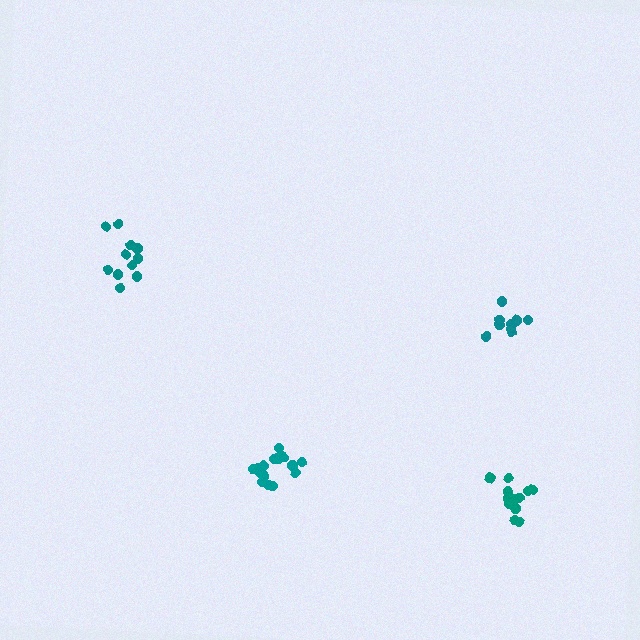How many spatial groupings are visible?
There are 4 spatial groupings.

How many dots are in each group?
Group 1: 10 dots, Group 2: 16 dots, Group 3: 12 dots, Group 4: 11 dots (49 total).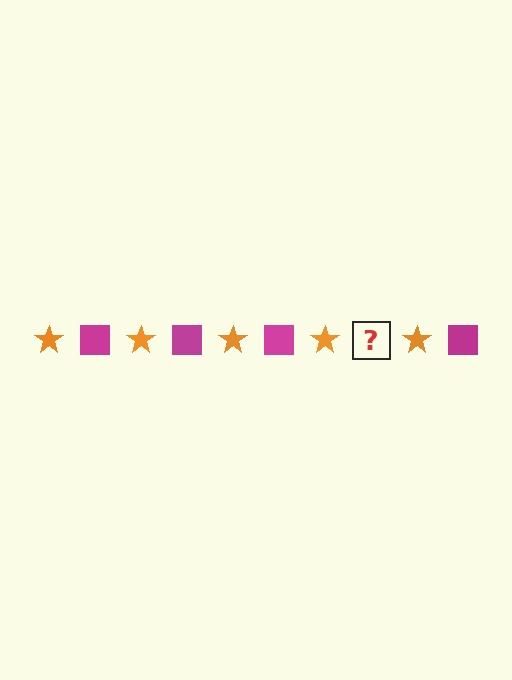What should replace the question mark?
The question mark should be replaced with a magenta square.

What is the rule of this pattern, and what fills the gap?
The rule is that the pattern alternates between orange star and magenta square. The gap should be filled with a magenta square.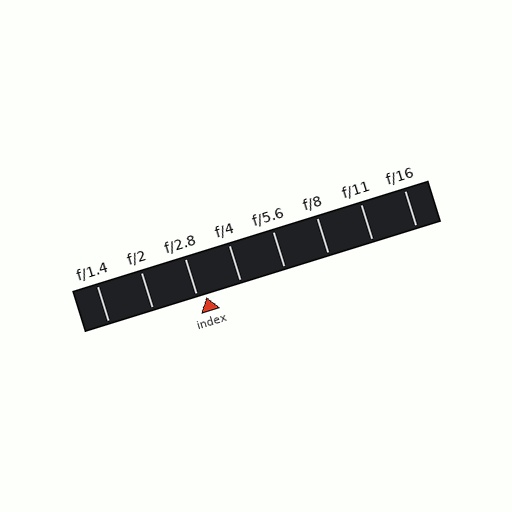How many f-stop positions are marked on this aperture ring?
There are 8 f-stop positions marked.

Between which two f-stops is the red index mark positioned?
The index mark is between f/2.8 and f/4.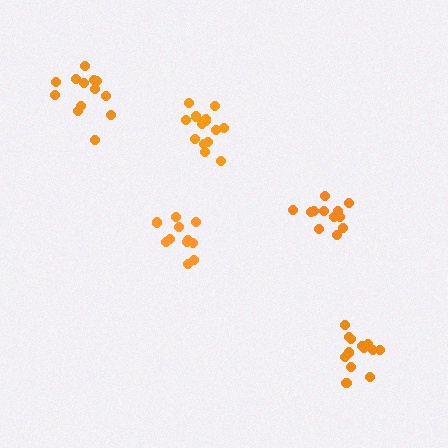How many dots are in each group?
Group 1: 14 dots, Group 2: 14 dots, Group 3: 11 dots, Group 4: 12 dots, Group 5: 14 dots (65 total).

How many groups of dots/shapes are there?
There are 5 groups.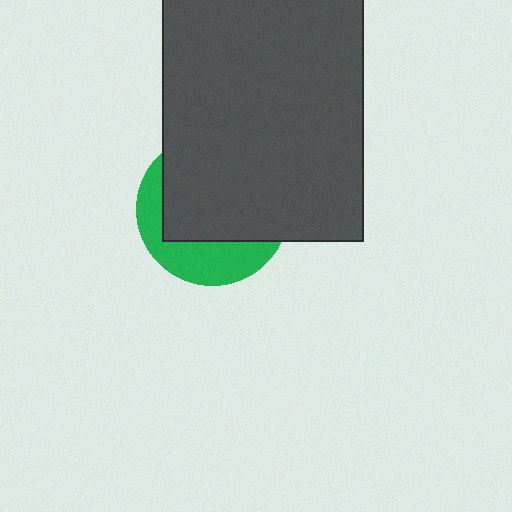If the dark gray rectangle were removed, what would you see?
You would see the complete green circle.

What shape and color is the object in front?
The object in front is a dark gray rectangle.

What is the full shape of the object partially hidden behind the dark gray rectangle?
The partially hidden object is a green circle.